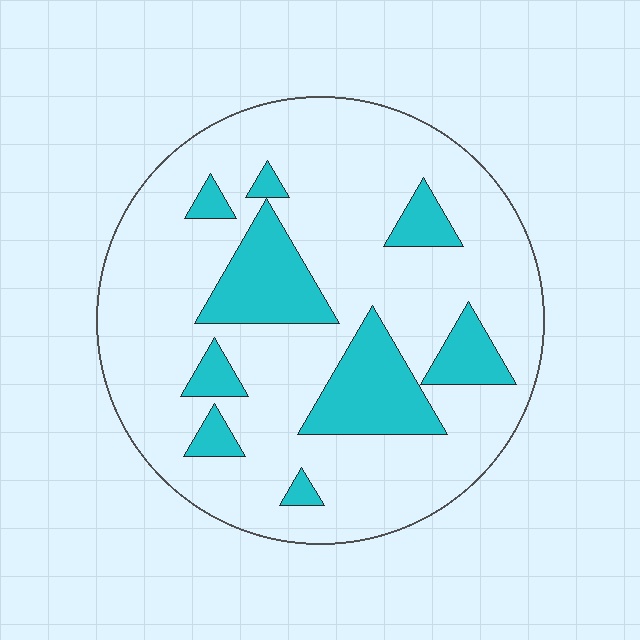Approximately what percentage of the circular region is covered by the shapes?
Approximately 20%.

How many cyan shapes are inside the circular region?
9.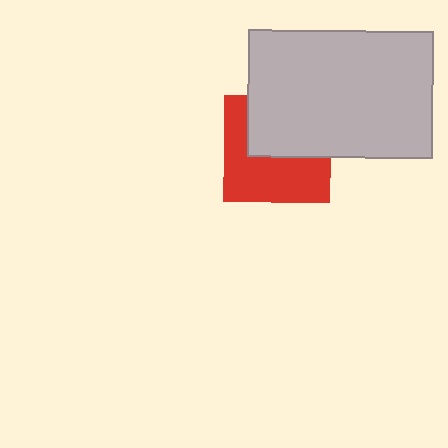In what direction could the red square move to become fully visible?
The red square could move down. That would shift it out from behind the light gray rectangle entirely.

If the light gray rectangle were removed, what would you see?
You would see the complete red square.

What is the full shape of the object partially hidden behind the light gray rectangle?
The partially hidden object is a red square.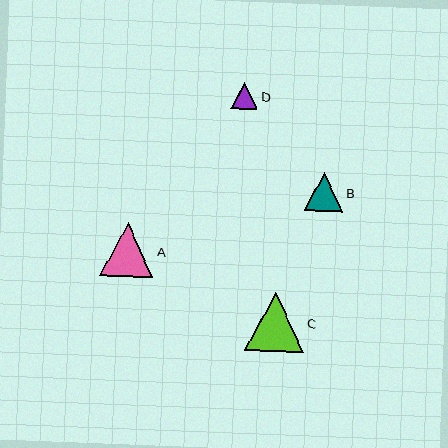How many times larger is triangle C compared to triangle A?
Triangle C is approximately 1.1 times the size of triangle A.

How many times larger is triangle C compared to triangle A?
Triangle C is approximately 1.1 times the size of triangle A.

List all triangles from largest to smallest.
From largest to smallest: C, A, B, D.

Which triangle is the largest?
Triangle C is the largest with a size of approximately 59 pixels.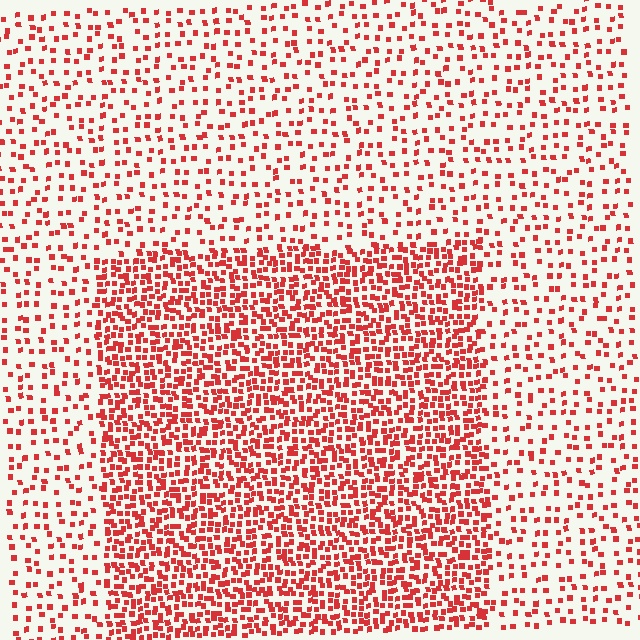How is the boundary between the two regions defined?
The boundary is defined by a change in element density (approximately 2.5x ratio). All elements are the same color, size, and shape.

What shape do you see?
I see a rectangle.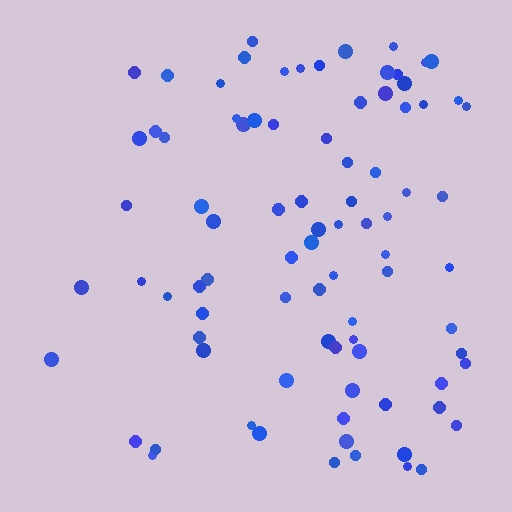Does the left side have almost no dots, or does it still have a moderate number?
Still a moderate number, just noticeably fewer than the right.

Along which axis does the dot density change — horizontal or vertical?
Horizontal.